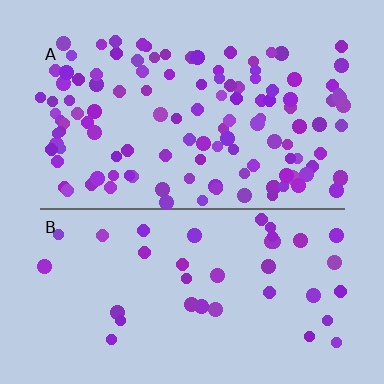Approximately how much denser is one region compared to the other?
Approximately 3.1× — region A over region B.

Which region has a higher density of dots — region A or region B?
A (the top).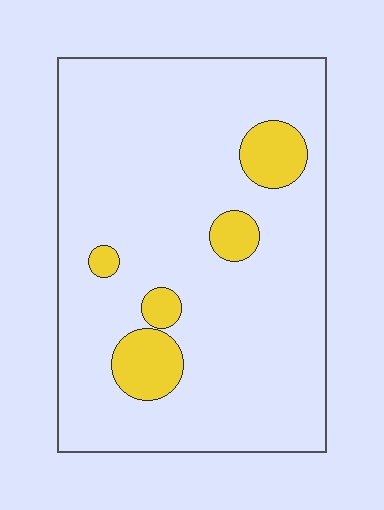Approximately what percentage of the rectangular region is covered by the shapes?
Approximately 10%.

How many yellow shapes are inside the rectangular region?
5.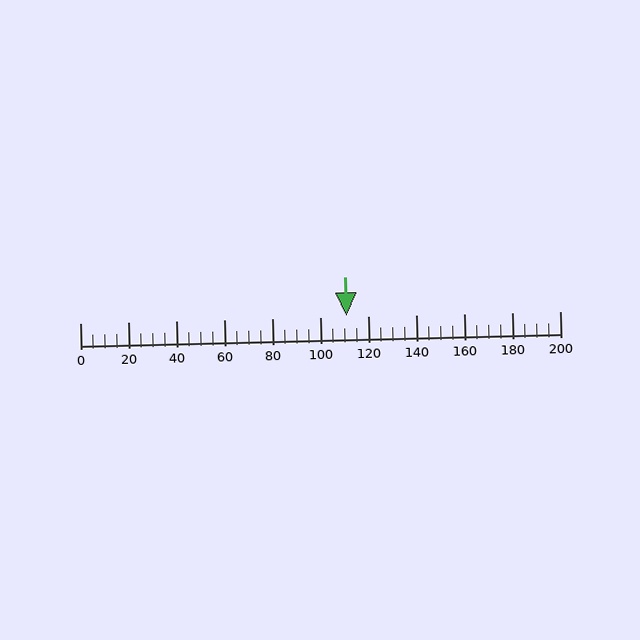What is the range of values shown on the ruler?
The ruler shows values from 0 to 200.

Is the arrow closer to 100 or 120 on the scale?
The arrow is closer to 120.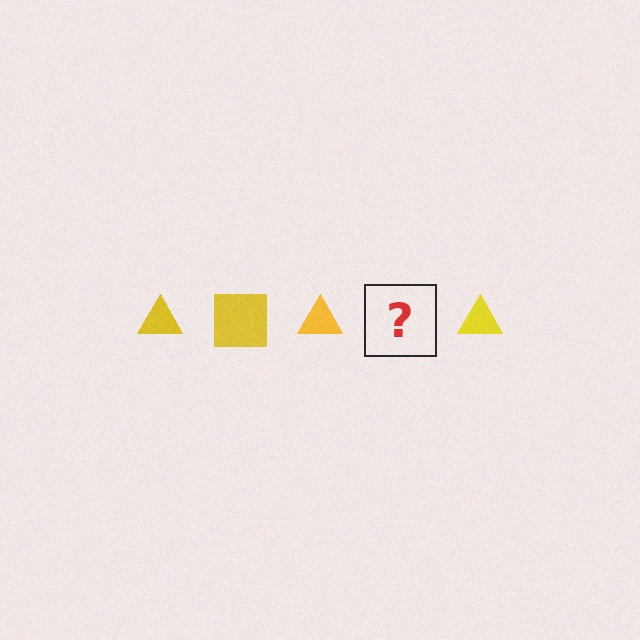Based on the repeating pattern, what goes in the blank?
The blank should be a yellow square.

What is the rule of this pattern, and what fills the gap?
The rule is that the pattern cycles through triangle, square shapes in yellow. The gap should be filled with a yellow square.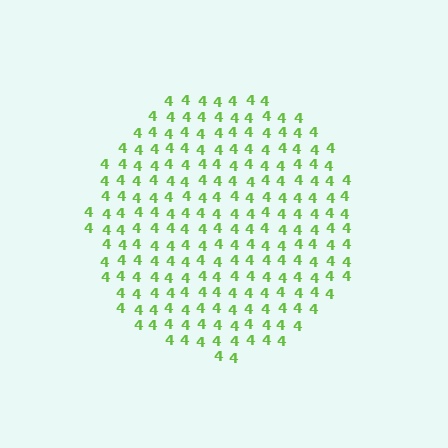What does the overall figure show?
The overall figure shows a circle.